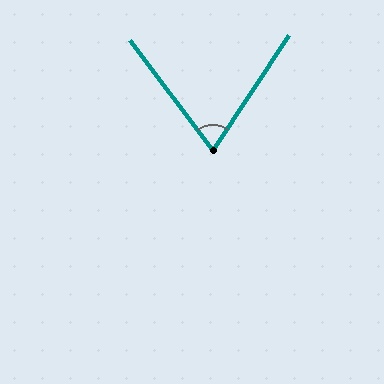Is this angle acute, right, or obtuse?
It is acute.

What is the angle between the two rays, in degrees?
Approximately 71 degrees.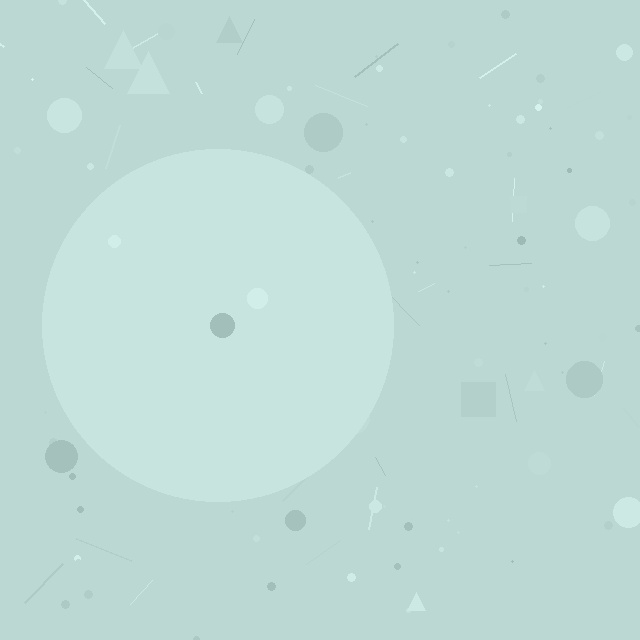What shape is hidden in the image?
A circle is hidden in the image.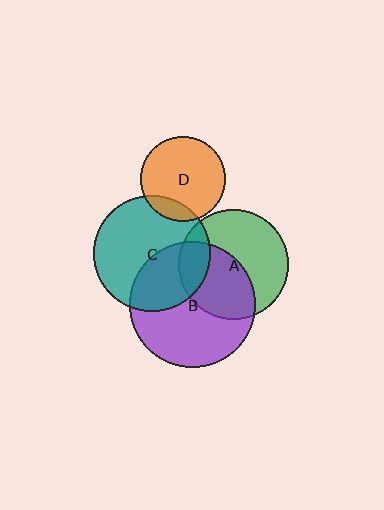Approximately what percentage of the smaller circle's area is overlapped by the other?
Approximately 15%.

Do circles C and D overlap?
Yes.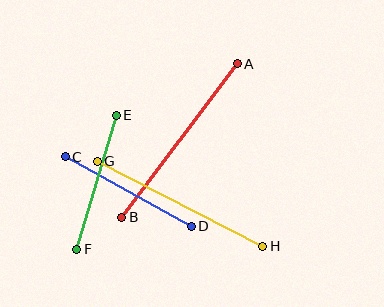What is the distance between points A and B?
The distance is approximately 192 pixels.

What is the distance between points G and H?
The distance is approximately 186 pixels.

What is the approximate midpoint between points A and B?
The midpoint is at approximately (180, 140) pixels.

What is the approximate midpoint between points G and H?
The midpoint is at approximately (180, 204) pixels.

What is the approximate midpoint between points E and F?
The midpoint is at approximately (96, 182) pixels.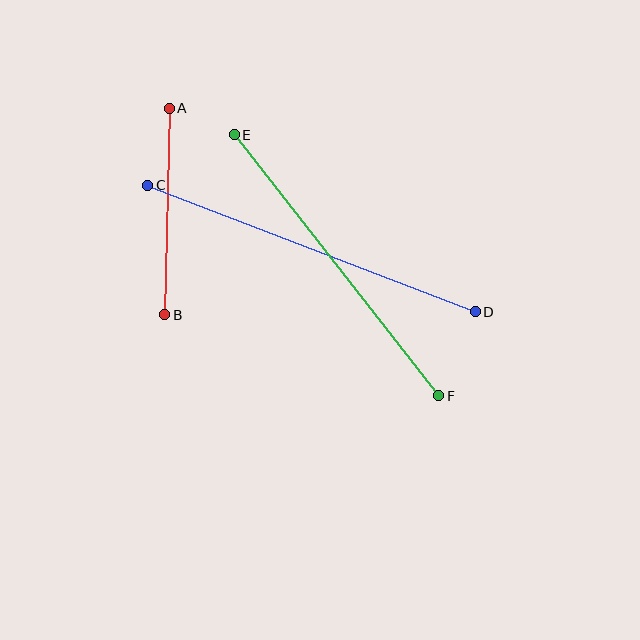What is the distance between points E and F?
The distance is approximately 332 pixels.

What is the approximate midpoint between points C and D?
The midpoint is at approximately (311, 249) pixels.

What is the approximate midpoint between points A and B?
The midpoint is at approximately (167, 212) pixels.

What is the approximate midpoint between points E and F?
The midpoint is at approximately (336, 265) pixels.